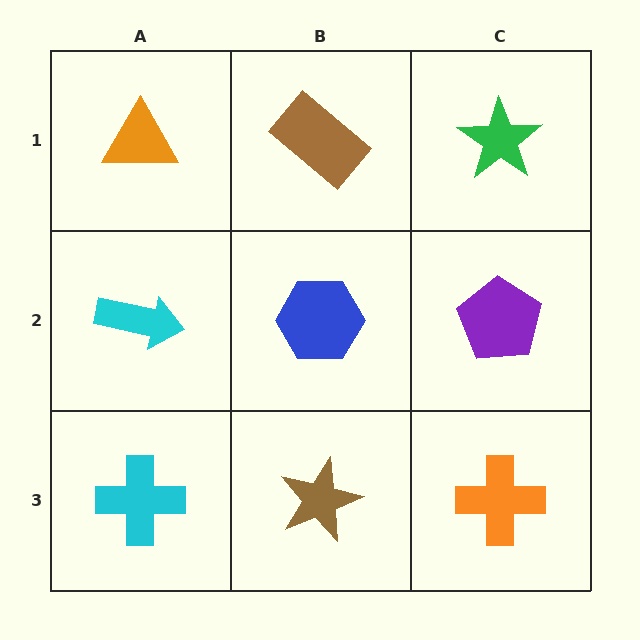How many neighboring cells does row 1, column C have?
2.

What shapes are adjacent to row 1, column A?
A cyan arrow (row 2, column A), a brown rectangle (row 1, column B).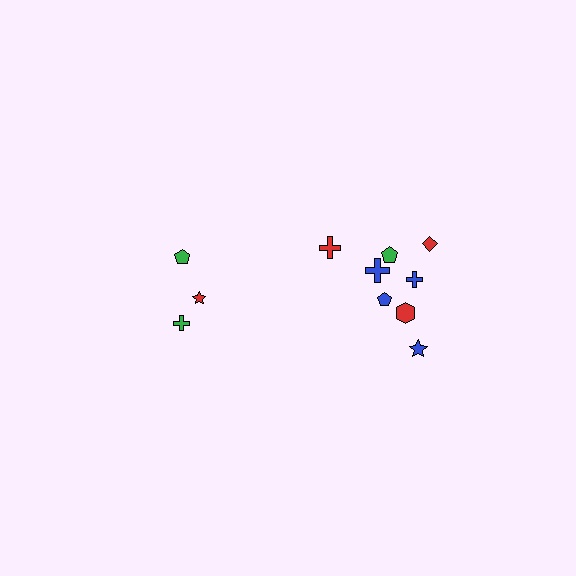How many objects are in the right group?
There are 8 objects.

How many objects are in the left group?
There are 3 objects.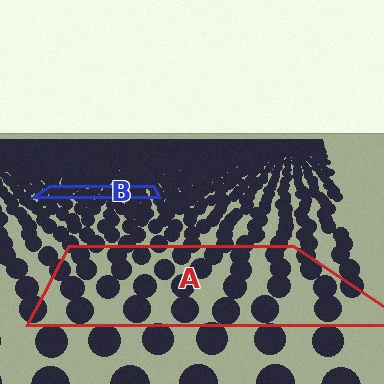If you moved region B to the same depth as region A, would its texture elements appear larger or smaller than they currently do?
They would appear larger. At a closer depth, the same texture elements are projected at a bigger on-screen size.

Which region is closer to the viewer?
Region A is closer. The texture elements there are larger and more spread out.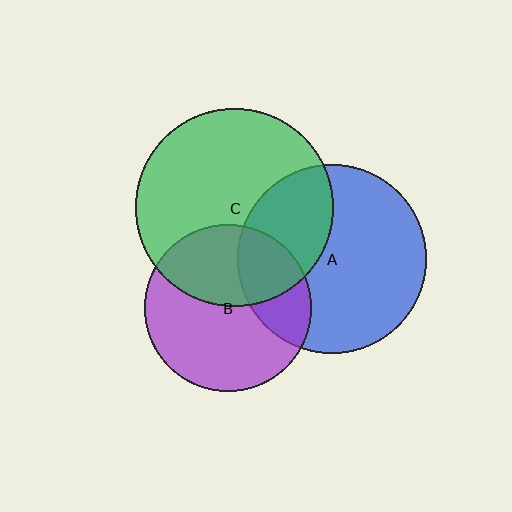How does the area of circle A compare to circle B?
Approximately 1.3 times.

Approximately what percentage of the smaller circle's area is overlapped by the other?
Approximately 25%.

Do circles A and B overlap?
Yes.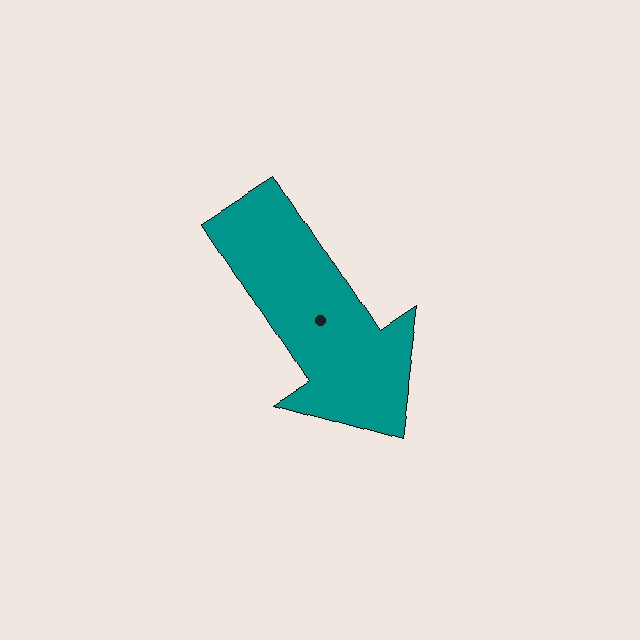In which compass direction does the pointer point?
Southeast.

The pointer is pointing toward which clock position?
Roughly 5 o'clock.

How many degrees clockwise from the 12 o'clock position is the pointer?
Approximately 147 degrees.